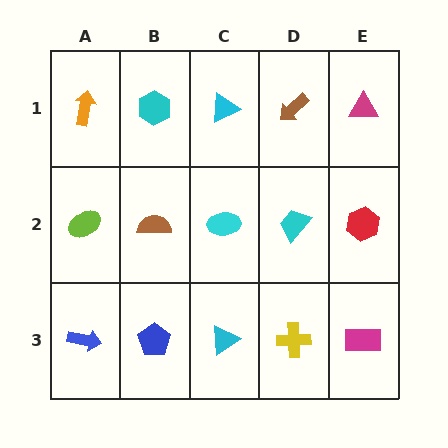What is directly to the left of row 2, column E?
A cyan trapezoid.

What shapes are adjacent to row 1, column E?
A red hexagon (row 2, column E), a brown arrow (row 1, column D).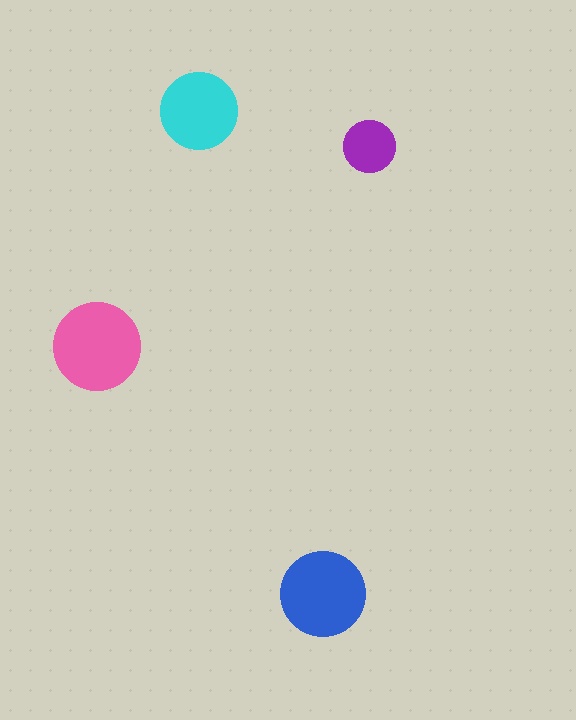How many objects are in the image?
There are 4 objects in the image.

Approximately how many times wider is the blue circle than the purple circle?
About 1.5 times wider.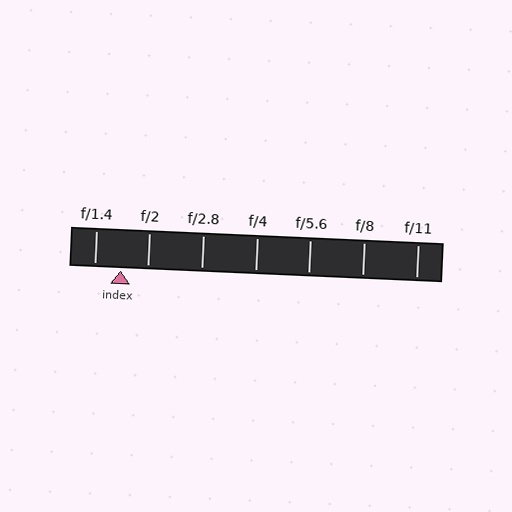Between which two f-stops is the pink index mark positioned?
The index mark is between f/1.4 and f/2.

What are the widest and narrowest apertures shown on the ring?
The widest aperture shown is f/1.4 and the narrowest is f/11.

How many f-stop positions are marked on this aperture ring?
There are 7 f-stop positions marked.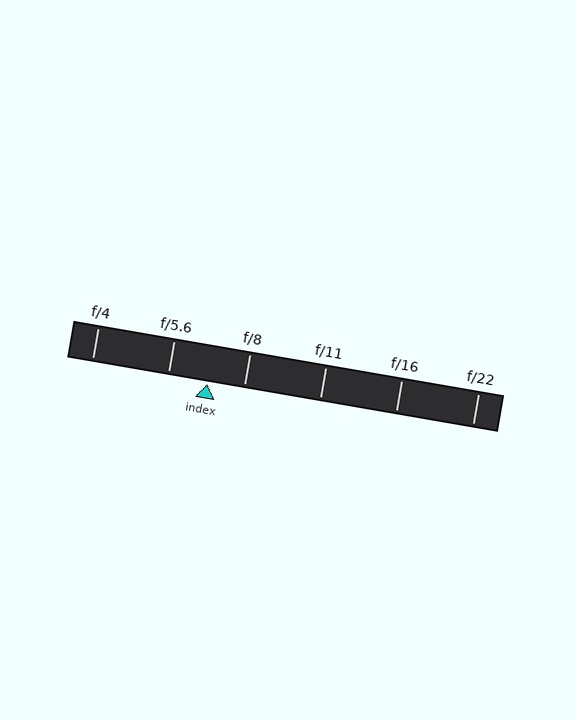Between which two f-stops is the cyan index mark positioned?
The index mark is between f/5.6 and f/8.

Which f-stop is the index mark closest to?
The index mark is closest to f/8.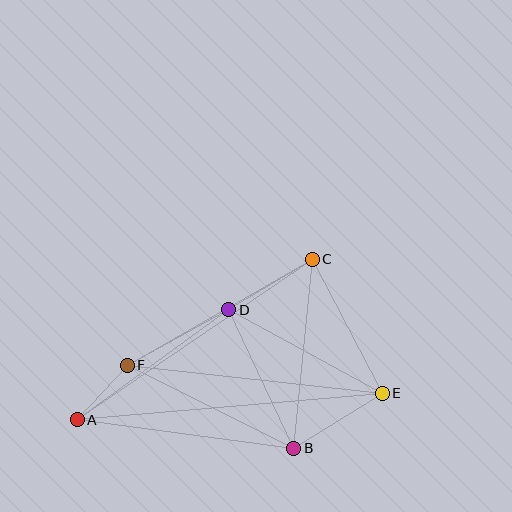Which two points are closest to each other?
Points A and F are closest to each other.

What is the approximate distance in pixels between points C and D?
The distance between C and D is approximately 98 pixels.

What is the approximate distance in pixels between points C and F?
The distance between C and F is approximately 213 pixels.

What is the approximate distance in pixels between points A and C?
The distance between A and C is approximately 285 pixels.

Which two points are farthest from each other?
Points A and E are farthest from each other.